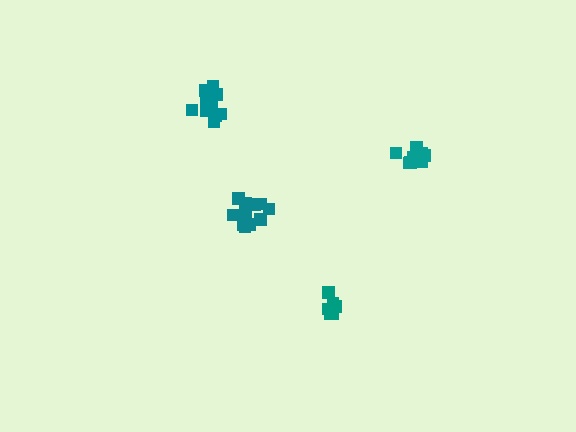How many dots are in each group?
Group 1: 7 dots, Group 2: 12 dots, Group 3: 10 dots, Group 4: 12 dots (41 total).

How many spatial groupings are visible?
There are 4 spatial groupings.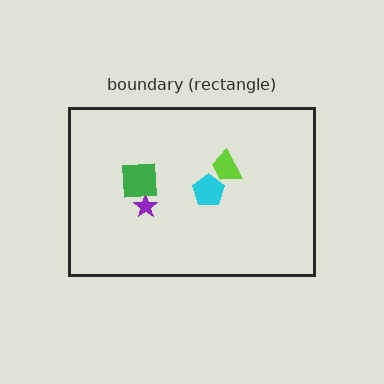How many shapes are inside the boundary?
4 inside, 0 outside.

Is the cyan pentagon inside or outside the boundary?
Inside.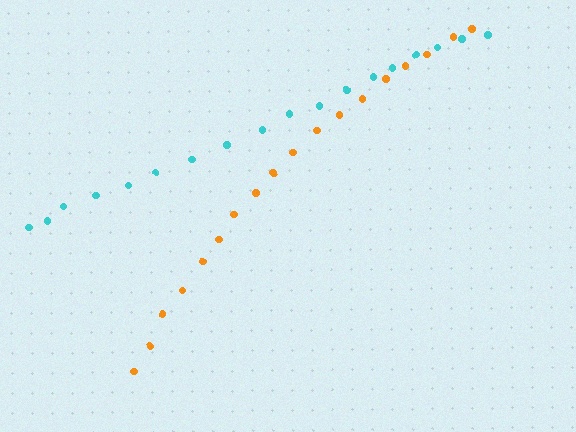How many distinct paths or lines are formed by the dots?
There are 2 distinct paths.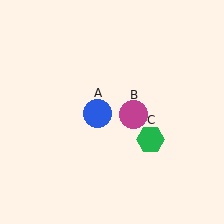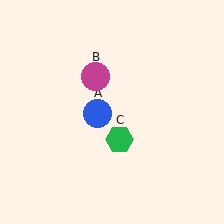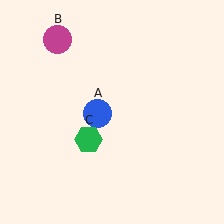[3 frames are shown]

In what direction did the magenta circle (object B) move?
The magenta circle (object B) moved up and to the left.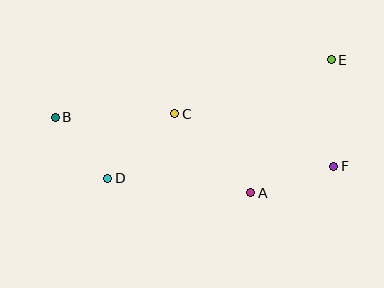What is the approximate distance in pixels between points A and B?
The distance between A and B is approximately 210 pixels.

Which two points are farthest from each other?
Points B and F are farthest from each other.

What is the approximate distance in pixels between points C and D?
The distance between C and D is approximately 93 pixels.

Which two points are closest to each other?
Points B and D are closest to each other.